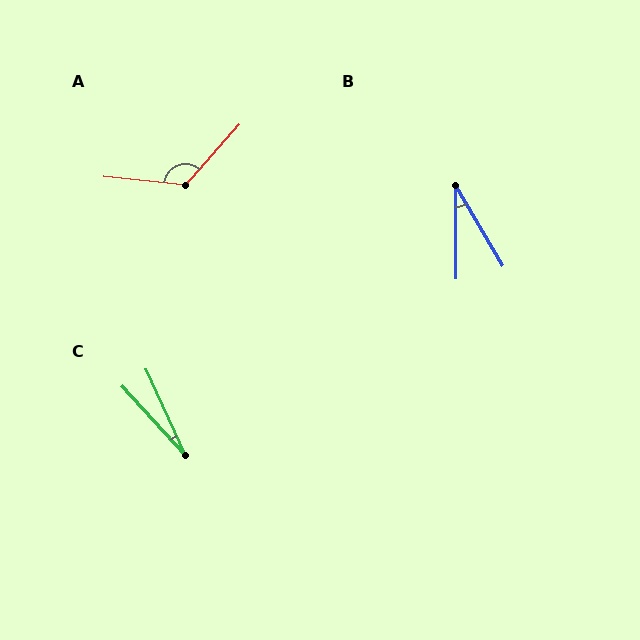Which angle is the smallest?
C, at approximately 18 degrees.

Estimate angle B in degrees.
Approximately 31 degrees.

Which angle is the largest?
A, at approximately 125 degrees.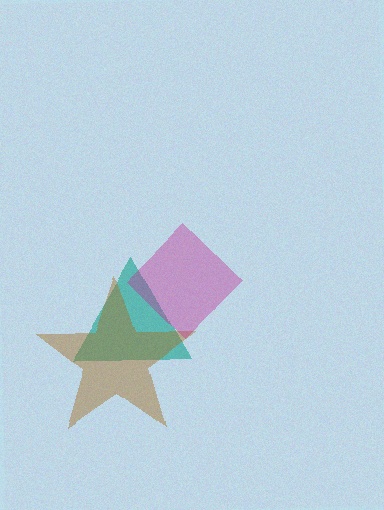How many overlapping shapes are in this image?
There are 3 overlapping shapes in the image.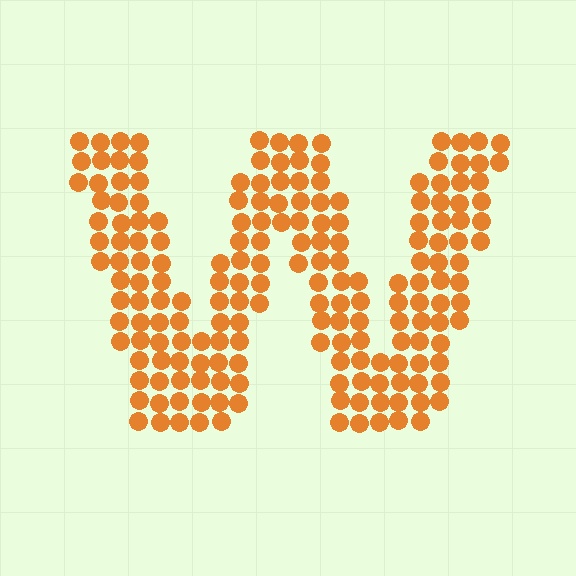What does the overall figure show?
The overall figure shows the letter W.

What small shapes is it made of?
It is made of small circles.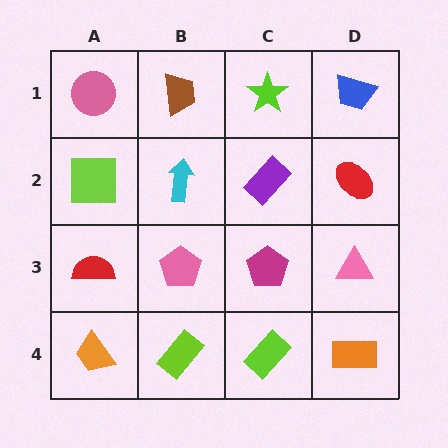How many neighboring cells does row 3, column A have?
3.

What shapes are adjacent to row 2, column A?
A pink circle (row 1, column A), a red semicircle (row 3, column A), a cyan arrow (row 2, column B).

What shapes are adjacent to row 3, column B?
A cyan arrow (row 2, column B), a lime rectangle (row 4, column B), a red semicircle (row 3, column A), a magenta pentagon (row 3, column C).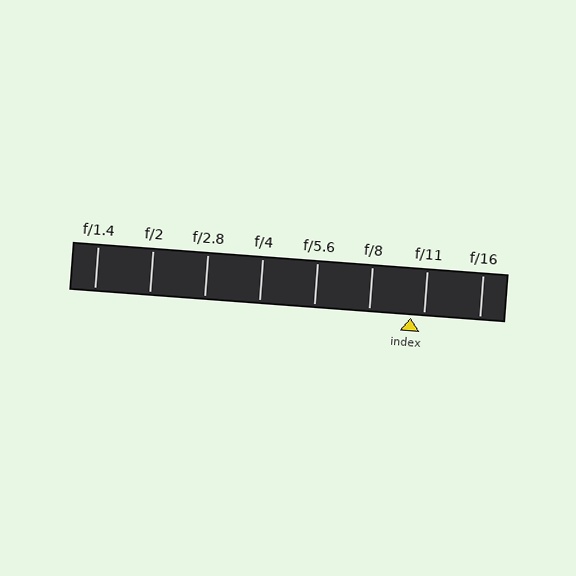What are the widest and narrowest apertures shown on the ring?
The widest aperture shown is f/1.4 and the narrowest is f/16.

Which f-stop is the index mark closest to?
The index mark is closest to f/11.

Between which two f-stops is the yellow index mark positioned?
The index mark is between f/8 and f/11.